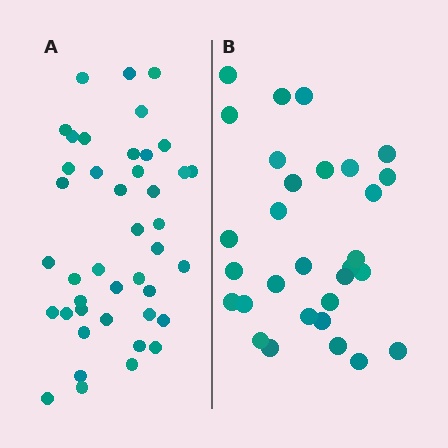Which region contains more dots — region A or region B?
Region A (the left region) has more dots.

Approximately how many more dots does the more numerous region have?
Region A has roughly 12 or so more dots than region B.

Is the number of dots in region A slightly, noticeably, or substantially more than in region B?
Region A has noticeably more, but not dramatically so. The ratio is roughly 1.4 to 1.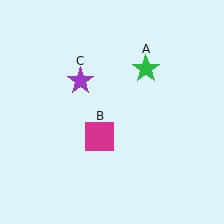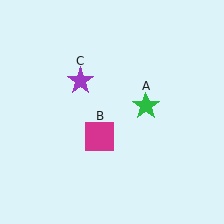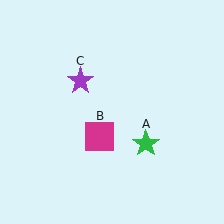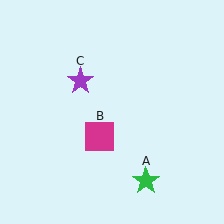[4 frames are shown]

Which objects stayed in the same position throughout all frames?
Magenta square (object B) and purple star (object C) remained stationary.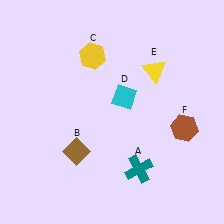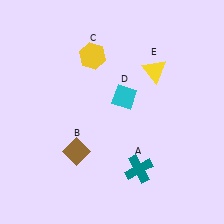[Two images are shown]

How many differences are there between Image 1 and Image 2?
There is 1 difference between the two images.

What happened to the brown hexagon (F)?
The brown hexagon (F) was removed in Image 2. It was in the bottom-right area of Image 1.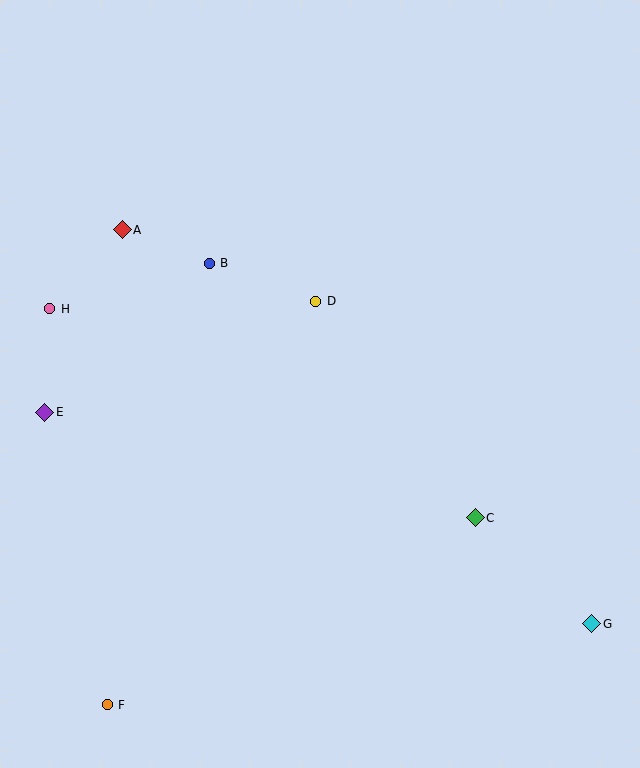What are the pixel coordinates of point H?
Point H is at (50, 309).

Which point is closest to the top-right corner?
Point D is closest to the top-right corner.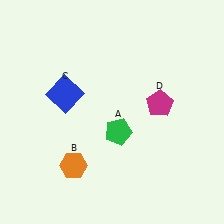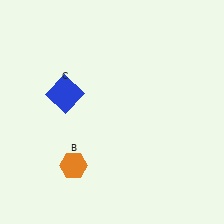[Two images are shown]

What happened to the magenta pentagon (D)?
The magenta pentagon (D) was removed in Image 2. It was in the top-right area of Image 1.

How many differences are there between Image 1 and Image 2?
There are 2 differences between the two images.